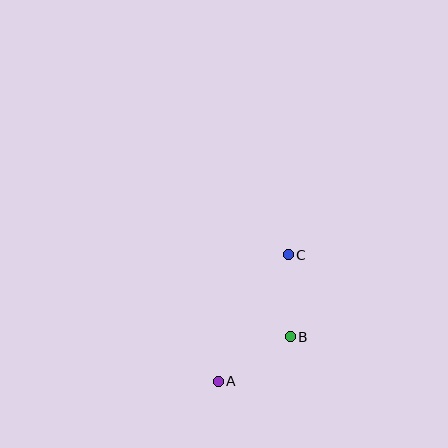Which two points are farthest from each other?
Points A and C are farthest from each other.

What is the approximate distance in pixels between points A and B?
The distance between A and B is approximately 85 pixels.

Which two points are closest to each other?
Points B and C are closest to each other.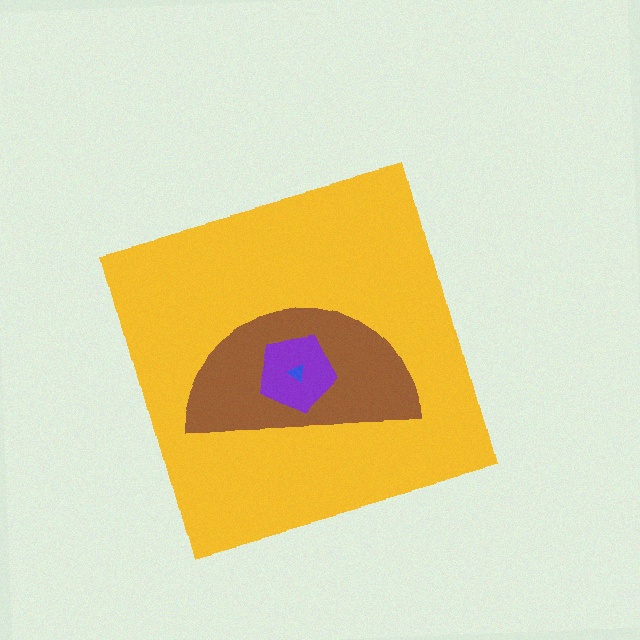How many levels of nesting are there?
4.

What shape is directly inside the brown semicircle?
The purple pentagon.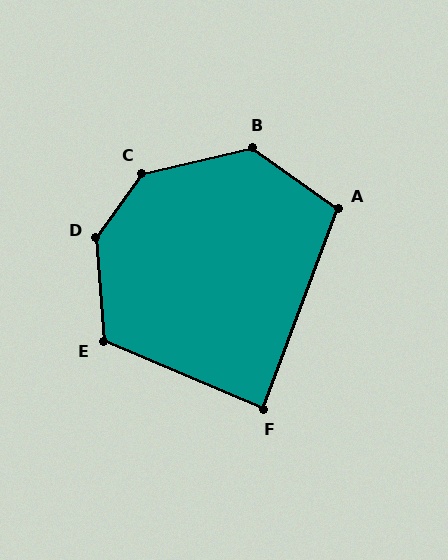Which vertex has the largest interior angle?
D, at approximately 140 degrees.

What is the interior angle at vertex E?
Approximately 117 degrees (obtuse).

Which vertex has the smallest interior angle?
F, at approximately 88 degrees.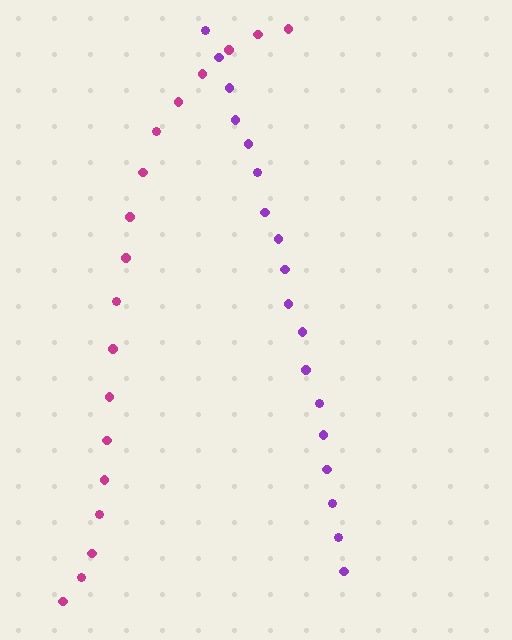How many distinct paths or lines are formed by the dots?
There are 2 distinct paths.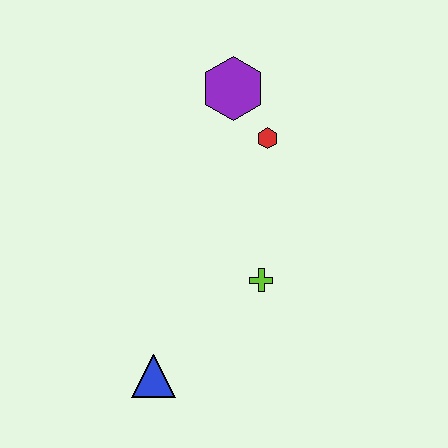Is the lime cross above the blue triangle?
Yes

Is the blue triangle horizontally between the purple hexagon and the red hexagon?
No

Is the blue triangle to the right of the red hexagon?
No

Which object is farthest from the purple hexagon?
The blue triangle is farthest from the purple hexagon.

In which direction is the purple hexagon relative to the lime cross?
The purple hexagon is above the lime cross.